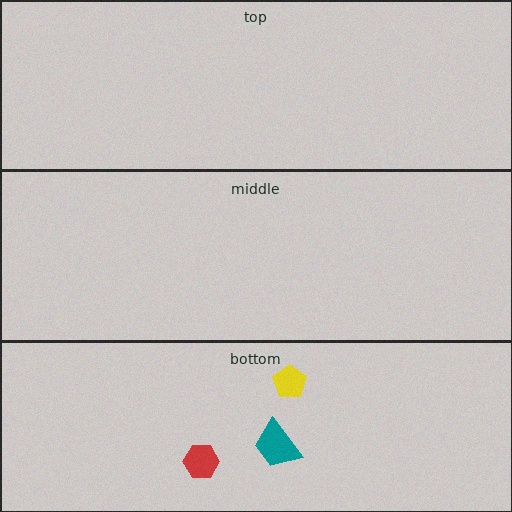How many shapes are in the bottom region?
3.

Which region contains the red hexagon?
The bottom region.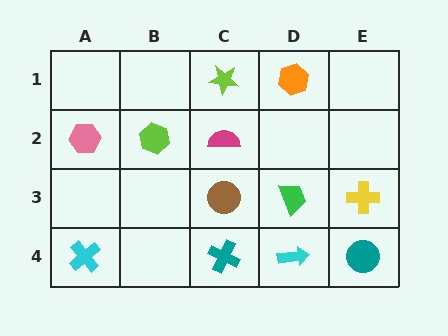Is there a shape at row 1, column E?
No, that cell is empty.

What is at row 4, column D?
A cyan arrow.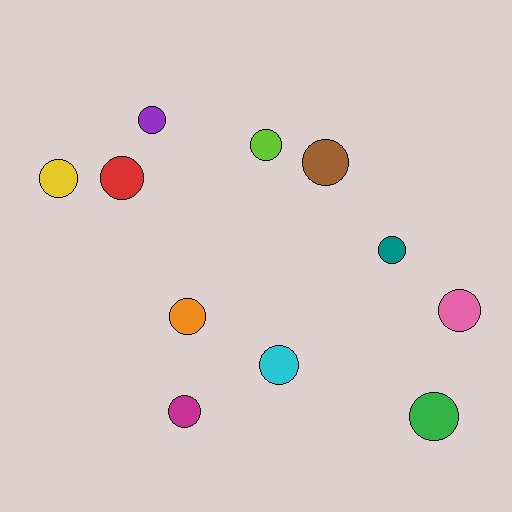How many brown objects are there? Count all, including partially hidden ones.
There is 1 brown object.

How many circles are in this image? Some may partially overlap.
There are 11 circles.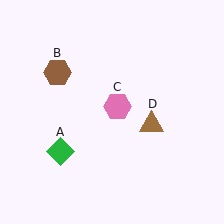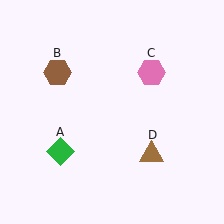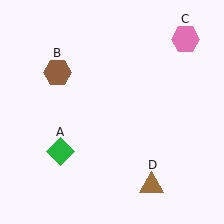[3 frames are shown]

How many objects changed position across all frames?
2 objects changed position: pink hexagon (object C), brown triangle (object D).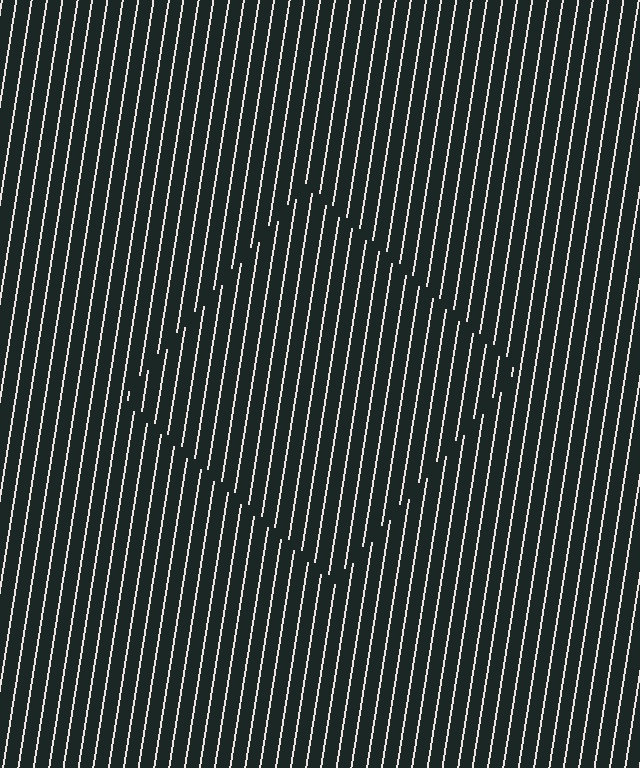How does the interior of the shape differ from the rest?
The interior of the shape contains the same grating, shifted by half a period — the contour is defined by the phase discontinuity where line-ends from the inner and outer gratings abut.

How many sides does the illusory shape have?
4 sides — the line-ends trace a square.